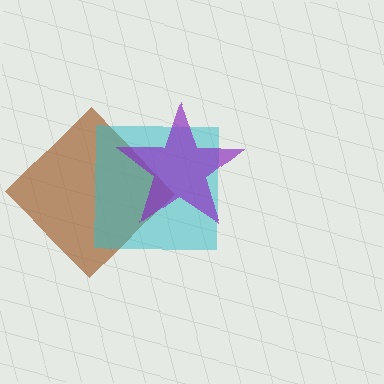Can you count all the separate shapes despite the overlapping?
Yes, there are 3 separate shapes.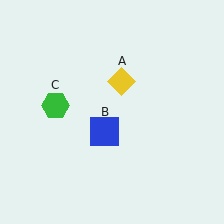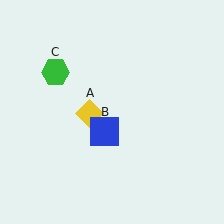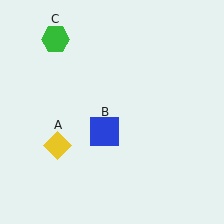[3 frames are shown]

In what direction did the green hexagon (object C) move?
The green hexagon (object C) moved up.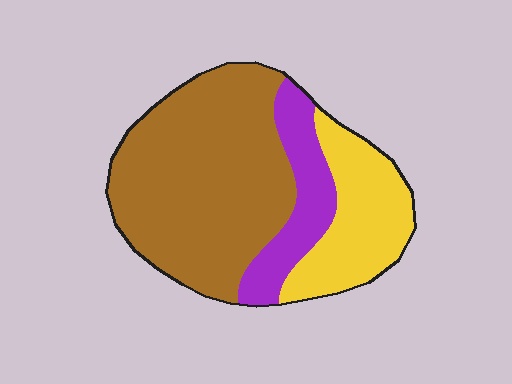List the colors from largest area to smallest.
From largest to smallest: brown, yellow, purple.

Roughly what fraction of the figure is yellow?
Yellow takes up about one quarter (1/4) of the figure.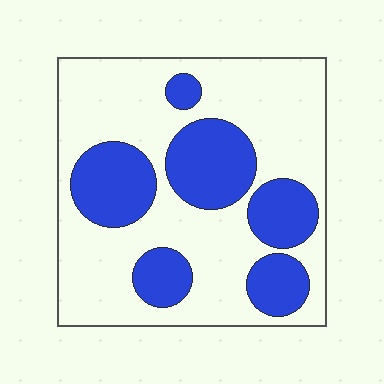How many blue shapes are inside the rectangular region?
6.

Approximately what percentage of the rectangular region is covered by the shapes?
Approximately 35%.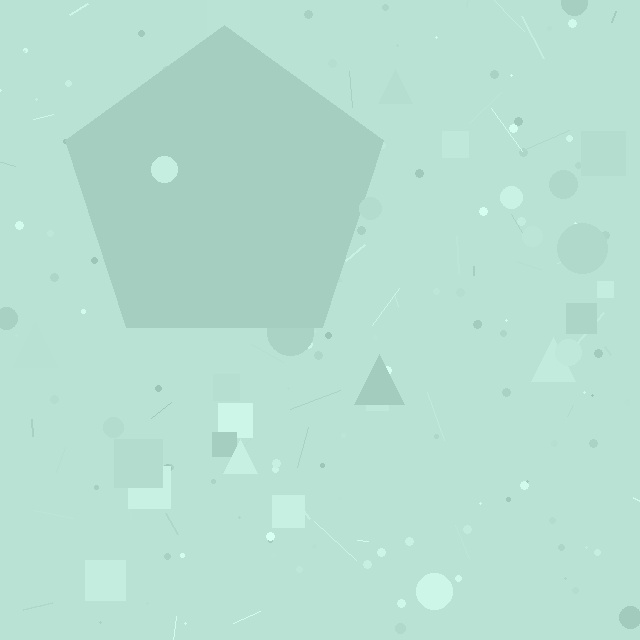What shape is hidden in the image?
A pentagon is hidden in the image.